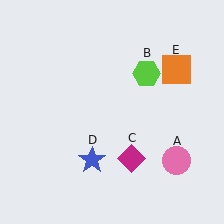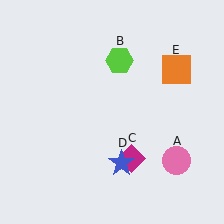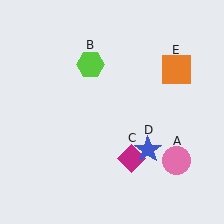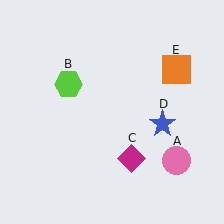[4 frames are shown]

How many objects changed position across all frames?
2 objects changed position: lime hexagon (object B), blue star (object D).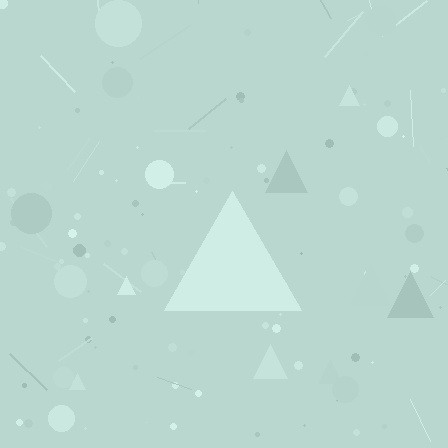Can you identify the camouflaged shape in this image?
The camouflaged shape is a triangle.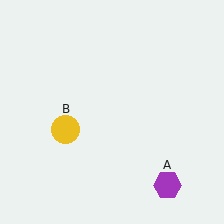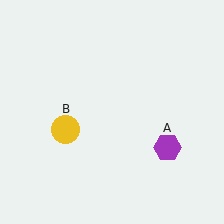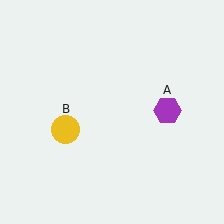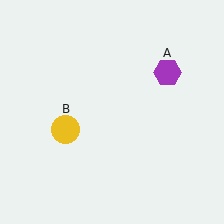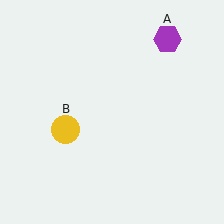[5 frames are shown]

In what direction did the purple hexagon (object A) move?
The purple hexagon (object A) moved up.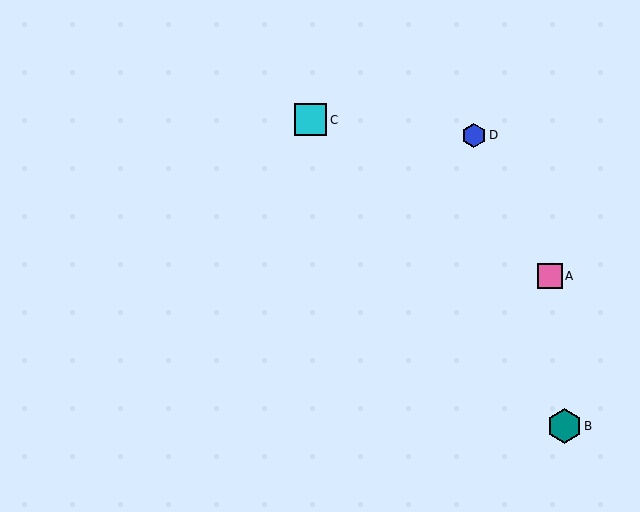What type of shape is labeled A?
Shape A is a pink square.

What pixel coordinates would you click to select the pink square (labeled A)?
Click at (550, 276) to select the pink square A.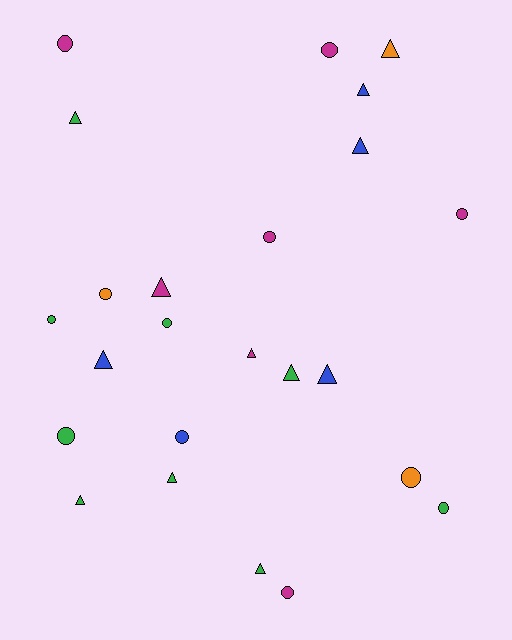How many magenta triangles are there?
There are 2 magenta triangles.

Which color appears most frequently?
Green, with 9 objects.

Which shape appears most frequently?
Circle, with 12 objects.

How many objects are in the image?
There are 24 objects.